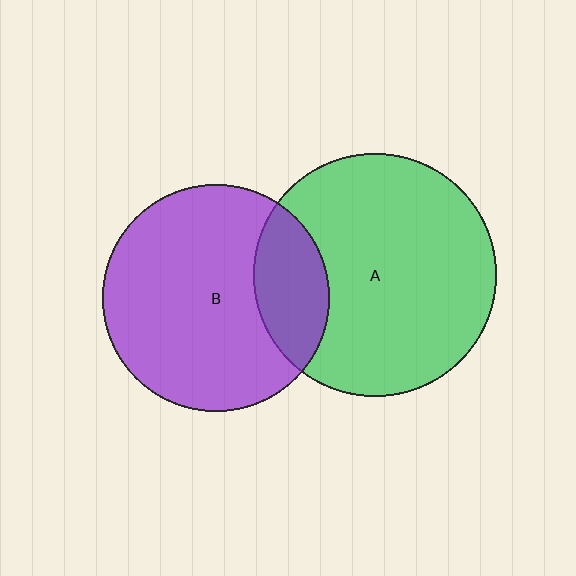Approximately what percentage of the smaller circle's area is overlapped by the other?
Approximately 20%.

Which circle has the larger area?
Circle A (green).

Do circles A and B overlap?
Yes.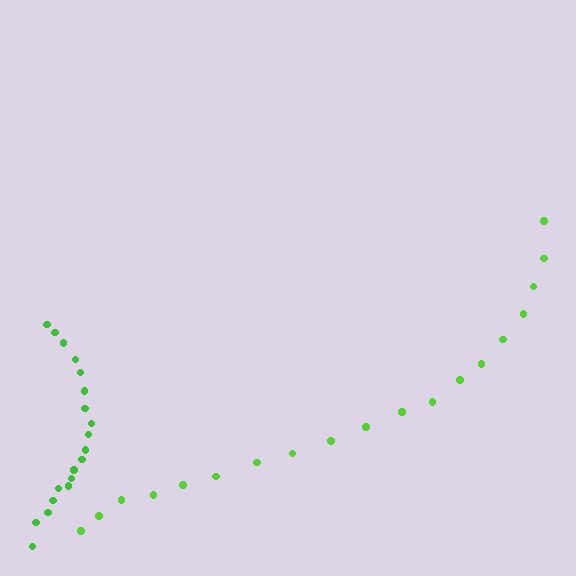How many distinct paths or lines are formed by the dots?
There are 2 distinct paths.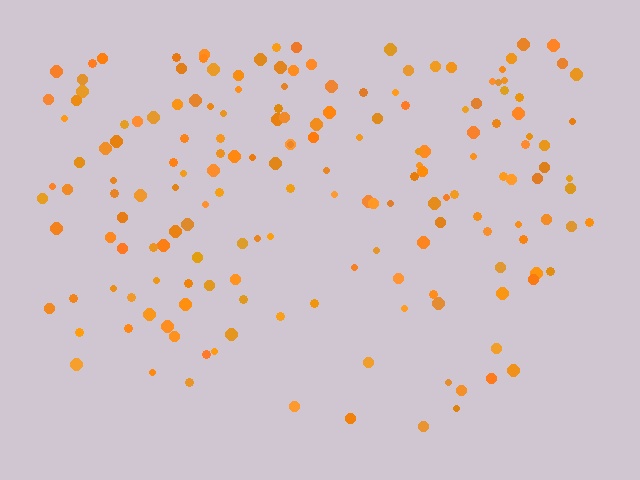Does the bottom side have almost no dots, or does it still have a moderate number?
Still a moderate number, just noticeably fewer than the top.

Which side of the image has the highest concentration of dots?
The top.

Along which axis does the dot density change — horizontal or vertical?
Vertical.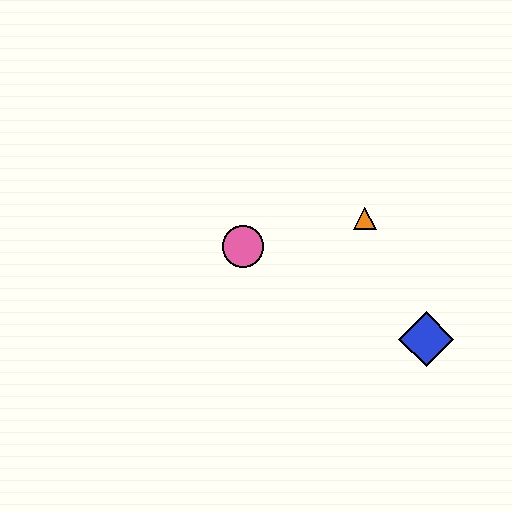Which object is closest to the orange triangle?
The pink circle is closest to the orange triangle.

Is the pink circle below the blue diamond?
No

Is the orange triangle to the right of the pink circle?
Yes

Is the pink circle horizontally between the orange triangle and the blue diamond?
No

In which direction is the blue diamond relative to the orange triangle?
The blue diamond is below the orange triangle.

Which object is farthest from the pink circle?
The blue diamond is farthest from the pink circle.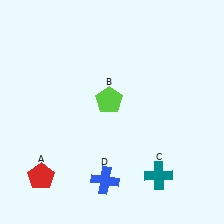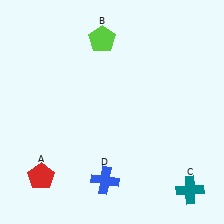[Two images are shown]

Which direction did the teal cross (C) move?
The teal cross (C) moved right.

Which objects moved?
The objects that moved are: the lime pentagon (B), the teal cross (C).